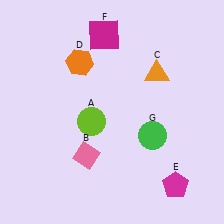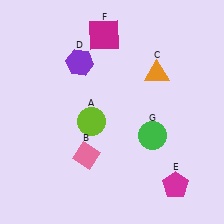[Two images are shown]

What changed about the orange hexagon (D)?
In Image 1, D is orange. In Image 2, it changed to purple.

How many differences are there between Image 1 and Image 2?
There is 1 difference between the two images.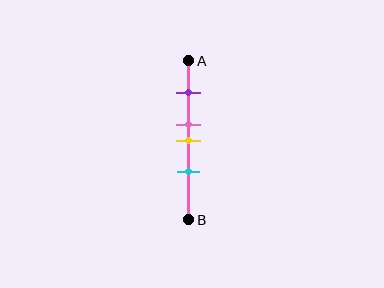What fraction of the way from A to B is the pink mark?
The pink mark is approximately 40% (0.4) of the way from A to B.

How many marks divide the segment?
There are 4 marks dividing the segment.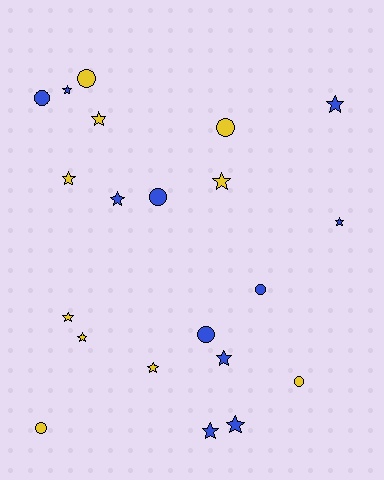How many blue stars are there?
There are 7 blue stars.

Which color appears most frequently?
Blue, with 11 objects.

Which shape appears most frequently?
Star, with 13 objects.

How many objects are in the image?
There are 21 objects.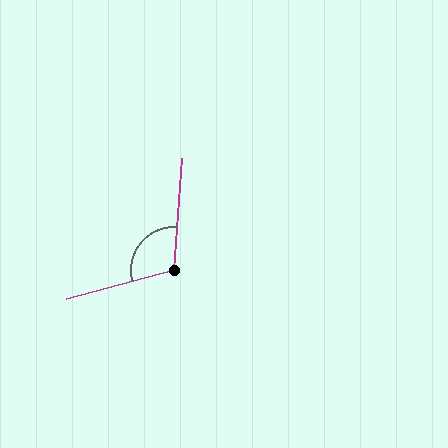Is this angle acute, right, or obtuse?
It is obtuse.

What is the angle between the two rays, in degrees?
Approximately 109 degrees.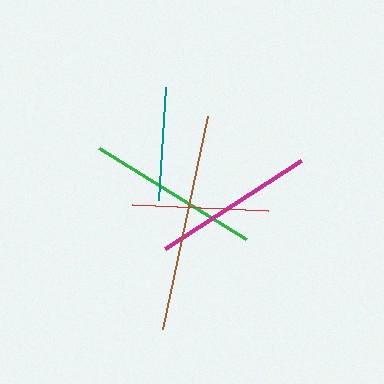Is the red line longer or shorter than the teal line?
The red line is longer than the teal line.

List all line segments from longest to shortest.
From longest to shortest: brown, green, magenta, red, teal.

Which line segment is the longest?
The brown line is the longest at approximately 217 pixels.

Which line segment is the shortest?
The teal line is the shortest at approximately 114 pixels.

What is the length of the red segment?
The red segment is approximately 137 pixels long.